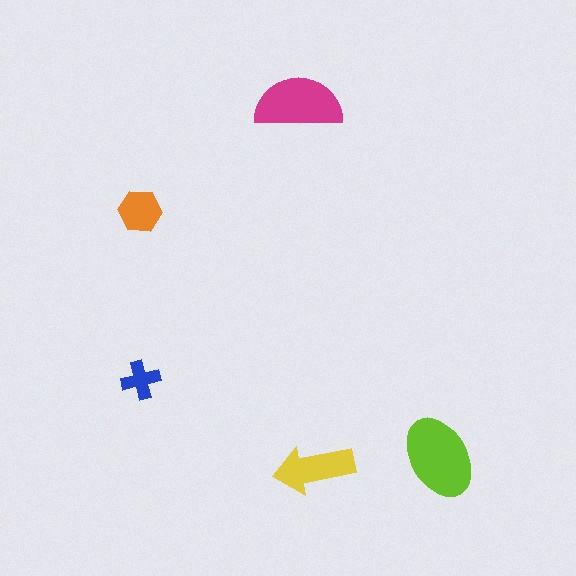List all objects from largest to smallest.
The lime ellipse, the magenta semicircle, the yellow arrow, the orange hexagon, the blue cross.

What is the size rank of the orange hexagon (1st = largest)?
4th.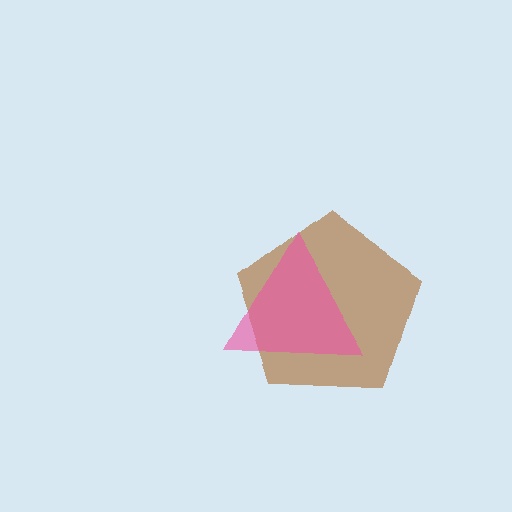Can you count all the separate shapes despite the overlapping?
Yes, there are 2 separate shapes.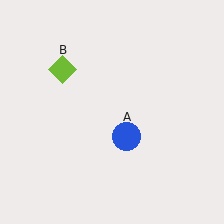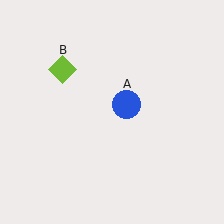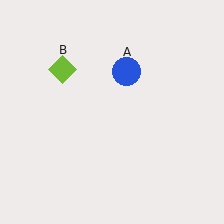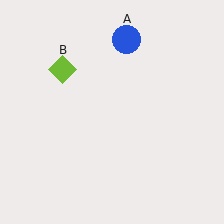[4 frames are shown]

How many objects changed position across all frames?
1 object changed position: blue circle (object A).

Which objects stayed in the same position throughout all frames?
Lime diamond (object B) remained stationary.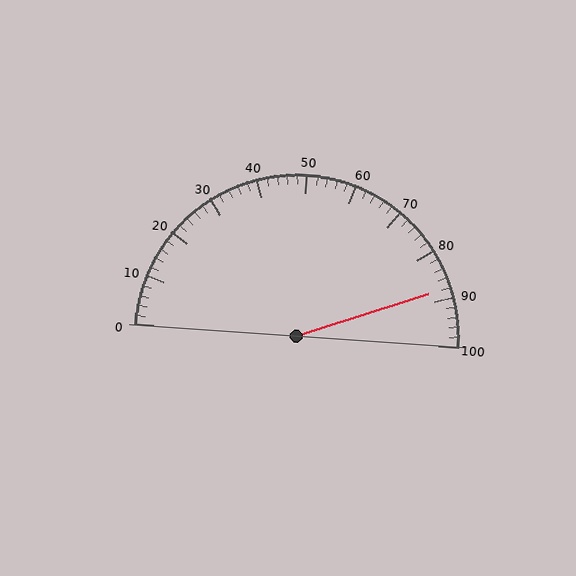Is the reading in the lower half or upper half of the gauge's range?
The reading is in the upper half of the range (0 to 100).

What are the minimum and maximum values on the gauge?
The gauge ranges from 0 to 100.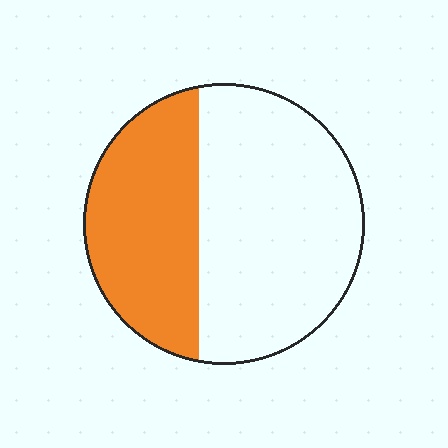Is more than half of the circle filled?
No.